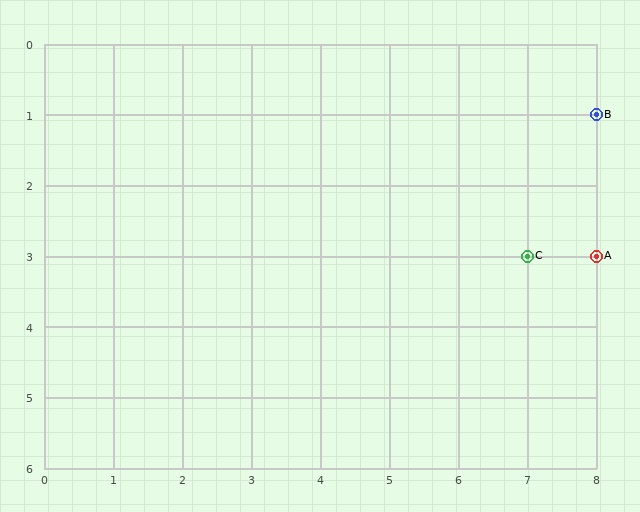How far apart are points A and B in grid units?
Points A and B are 2 rows apart.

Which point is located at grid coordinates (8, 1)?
Point B is at (8, 1).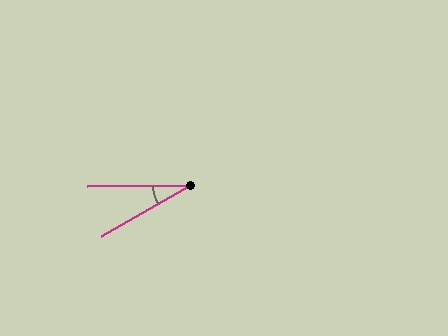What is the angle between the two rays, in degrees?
Approximately 29 degrees.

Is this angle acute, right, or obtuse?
It is acute.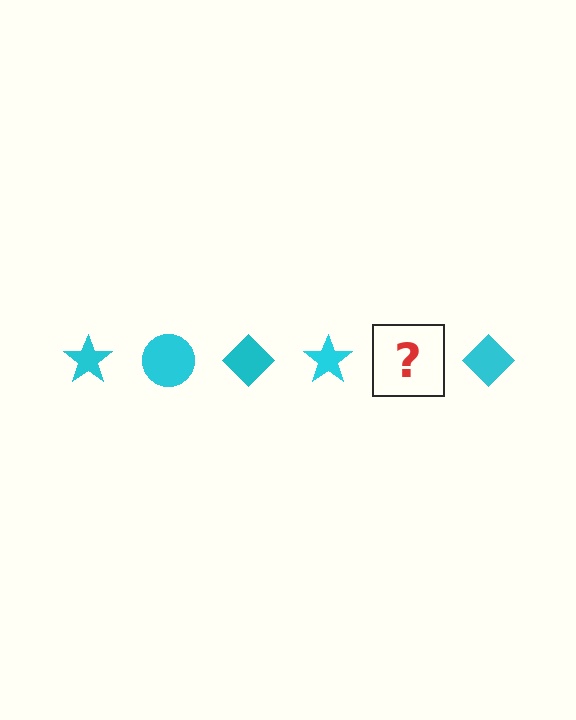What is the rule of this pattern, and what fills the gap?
The rule is that the pattern cycles through star, circle, diamond shapes in cyan. The gap should be filled with a cyan circle.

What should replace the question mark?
The question mark should be replaced with a cyan circle.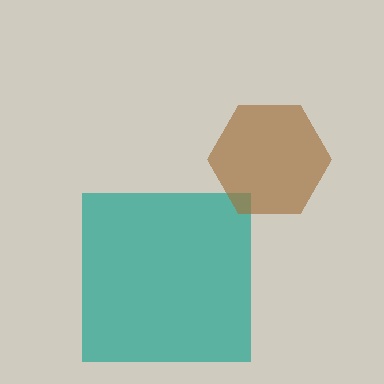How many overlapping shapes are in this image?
There are 2 overlapping shapes in the image.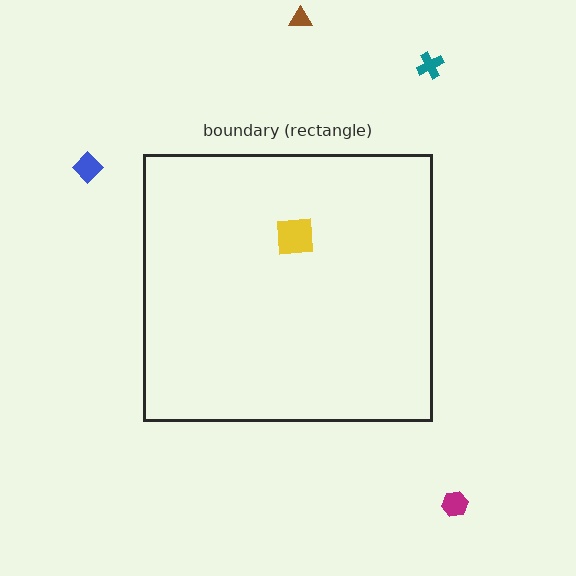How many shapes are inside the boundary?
1 inside, 4 outside.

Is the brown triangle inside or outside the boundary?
Outside.